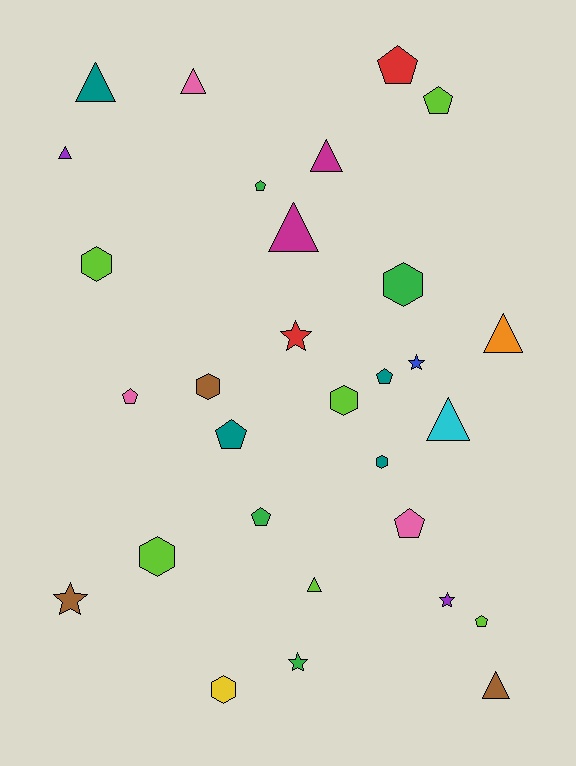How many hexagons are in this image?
There are 7 hexagons.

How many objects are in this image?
There are 30 objects.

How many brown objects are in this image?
There are 3 brown objects.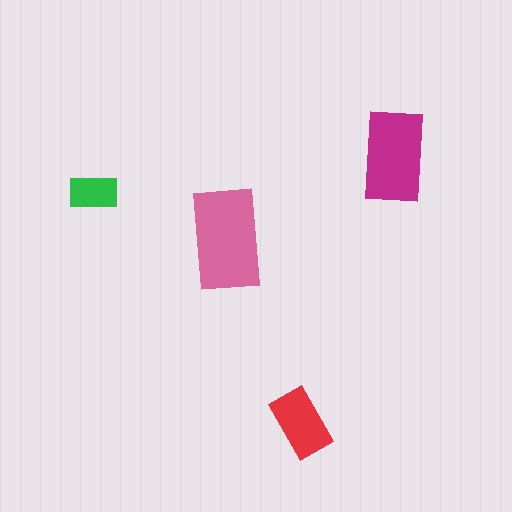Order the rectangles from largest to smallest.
the pink one, the magenta one, the red one, the green one.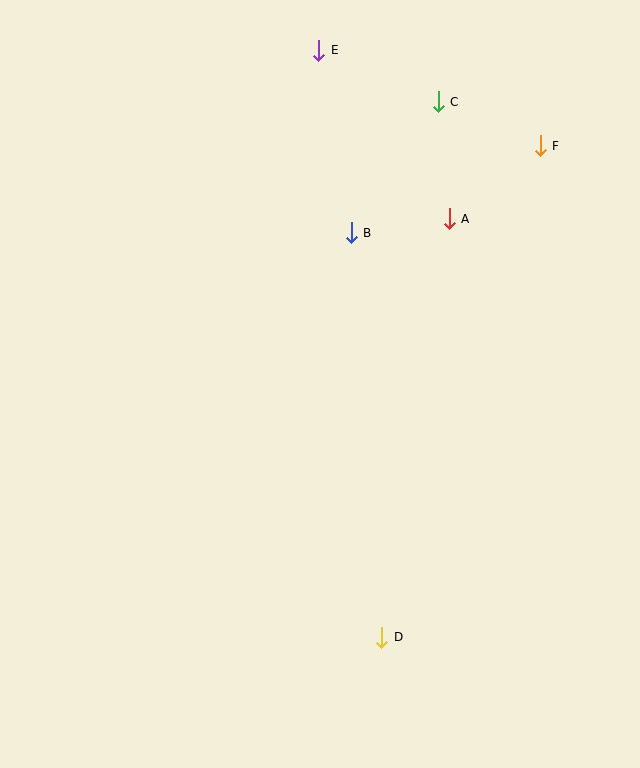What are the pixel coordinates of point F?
Point F is at (540, 146).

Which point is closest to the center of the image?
Point B at (351, 233) is closest to the center.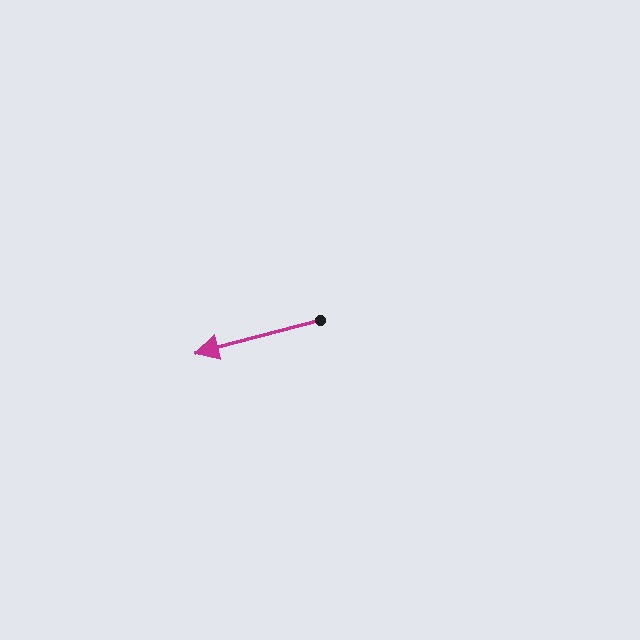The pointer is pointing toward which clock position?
Roughly 9 o'clock.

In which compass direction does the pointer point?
West.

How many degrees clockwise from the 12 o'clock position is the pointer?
Approximately 255 degrees.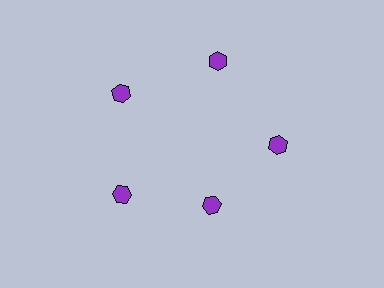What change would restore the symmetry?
The symmetry would be restored by moving it outward, back onto the ring so that all 5 hexagons sit at equal angles and equal distance from the center.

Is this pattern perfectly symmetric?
No. The 5 purple hexagons are arranged in a ring, but one element near the 5 o'clock position is pulled inward toward the center, breaking the 5-fold rotational symmetry.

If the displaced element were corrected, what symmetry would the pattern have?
It would have 5-fold rotational symmetry — the pattern would map onto itself every 72 degrees.